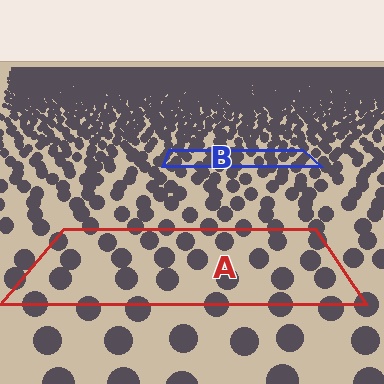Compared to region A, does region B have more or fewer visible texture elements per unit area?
Region B has more texture elements per unit area — they are packed more densely because it is farther away.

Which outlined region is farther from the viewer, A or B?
Region B is farther from the viewer — the texture elements inside it appear smaller and more densely packed.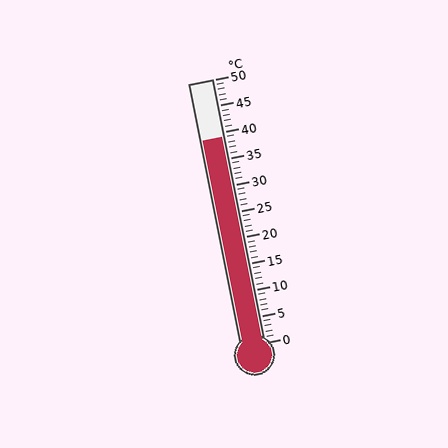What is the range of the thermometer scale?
The thermometer scale ranges from 0°C to 50°C.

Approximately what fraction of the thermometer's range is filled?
The thermometer is filled to approximately 80% of its range.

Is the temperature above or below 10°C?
The temperature is above 10°C.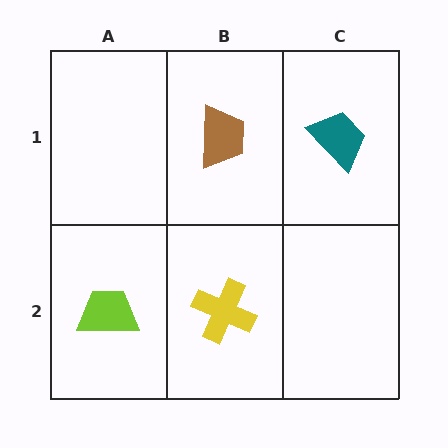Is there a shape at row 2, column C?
No, that cell is empty.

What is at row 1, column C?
A teal trapezoid.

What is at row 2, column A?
A lime trapezoid.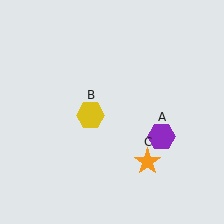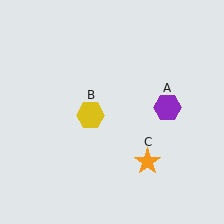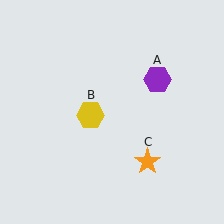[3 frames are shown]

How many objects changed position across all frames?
1 object changed position: purple hexagon (object A).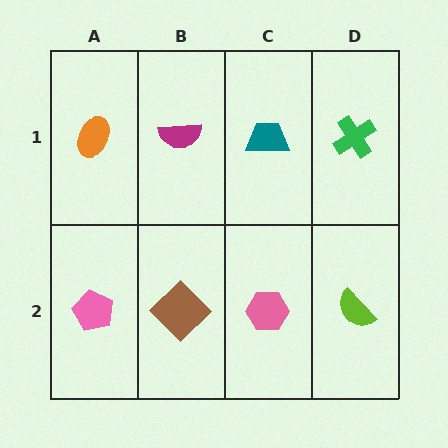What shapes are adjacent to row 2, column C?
A teal trapezoid (row 1, column C), a brown diamond (row 2, column B), a lime semicircle (row 2, column D).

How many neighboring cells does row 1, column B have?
3.